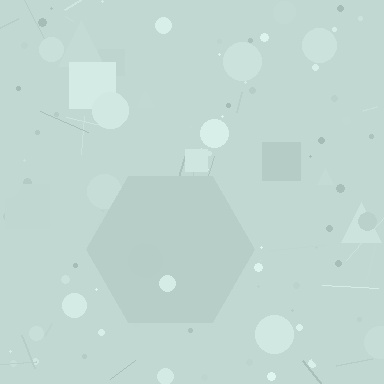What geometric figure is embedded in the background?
A hexagon is embedded in the background.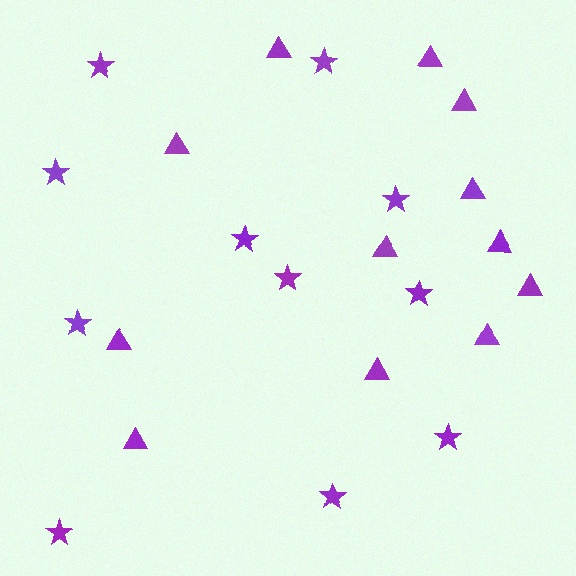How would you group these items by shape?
There are 2 groups: one group of triangles (12) and one group of stars (11).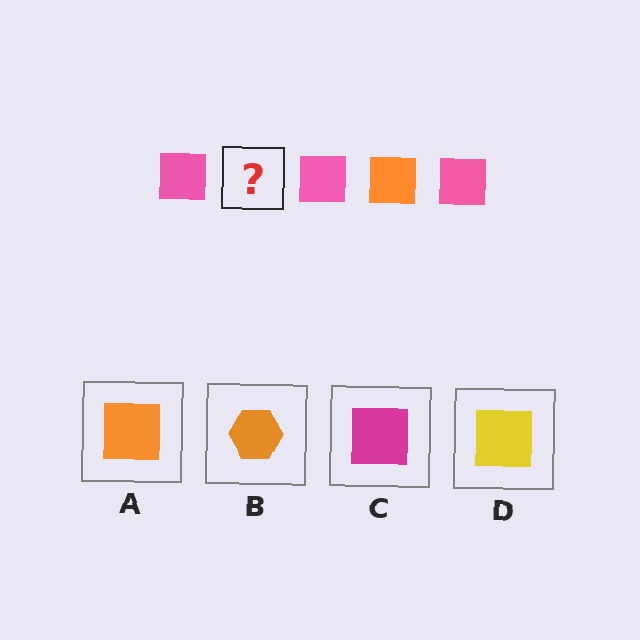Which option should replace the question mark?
Option A.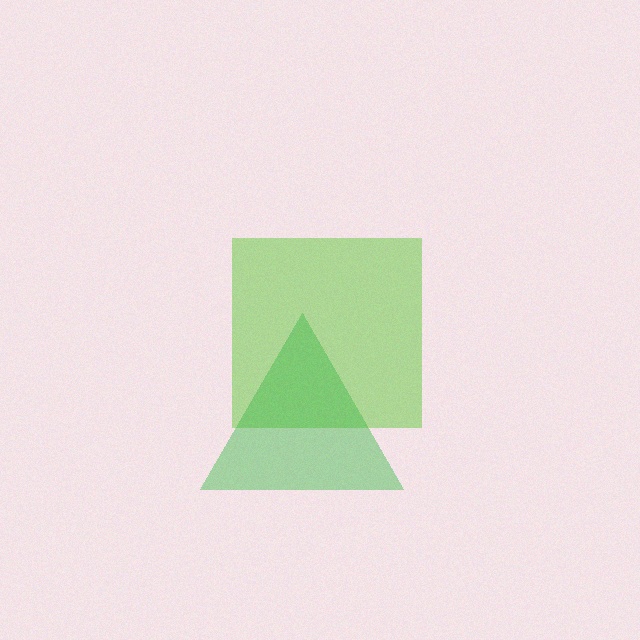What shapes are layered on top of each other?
The layered shapes are: a lime square, a green triangle.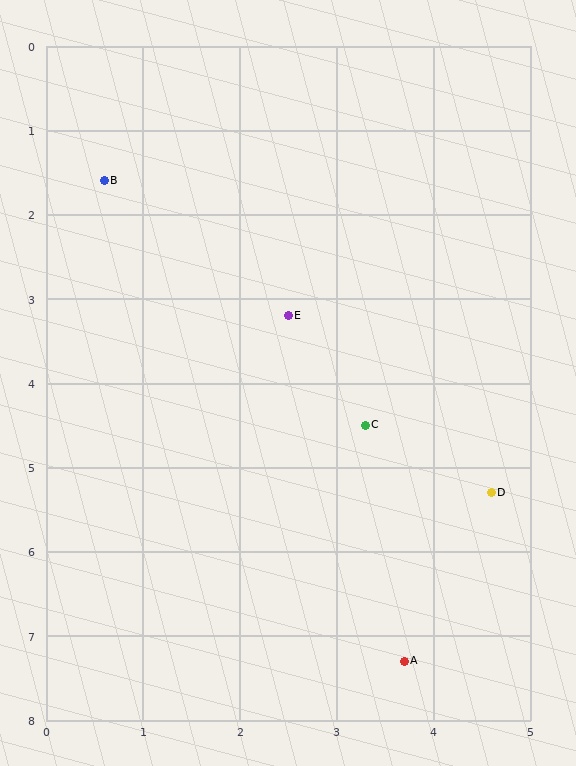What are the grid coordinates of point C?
Point C is at approximately (3.3, 4.5).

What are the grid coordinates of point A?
Point A is at approximately (3.7, 7.3).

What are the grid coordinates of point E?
Point E is at approximately (2.5, 3.2).